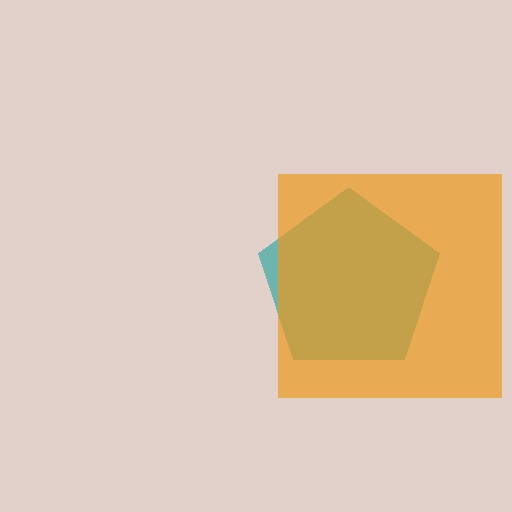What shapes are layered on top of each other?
The layered shapes are: a teal pentagon, an orange square.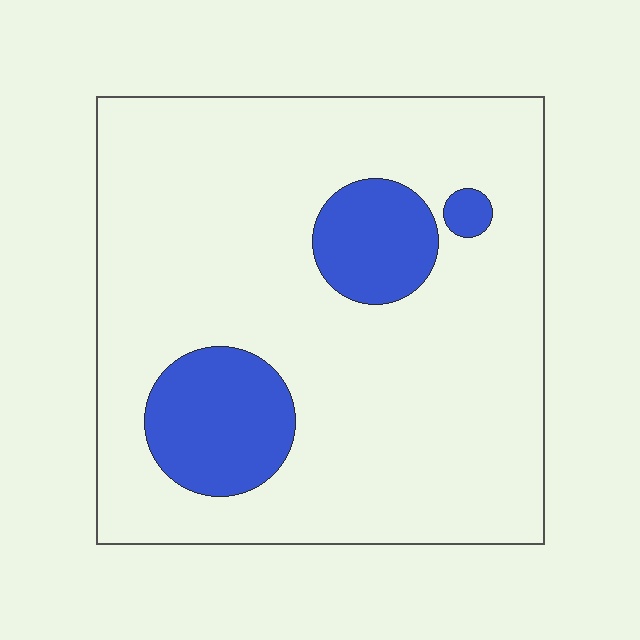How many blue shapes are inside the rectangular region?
3.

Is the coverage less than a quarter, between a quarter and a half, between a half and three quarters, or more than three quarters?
Less than a quarter.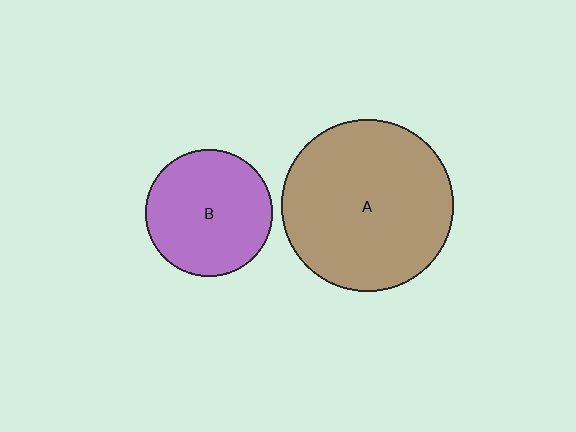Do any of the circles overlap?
No, none of the circles overlap.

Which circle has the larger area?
Circle A (brown).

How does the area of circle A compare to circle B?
Approximately 1.8 times.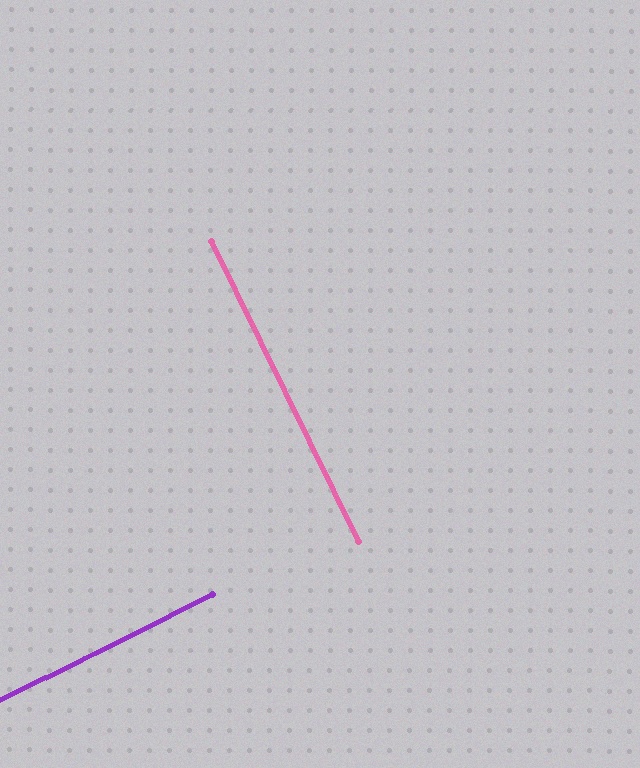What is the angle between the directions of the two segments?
Approximately 89 degrees.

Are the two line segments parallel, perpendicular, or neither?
Perpendicular — they meet at approximately 89°.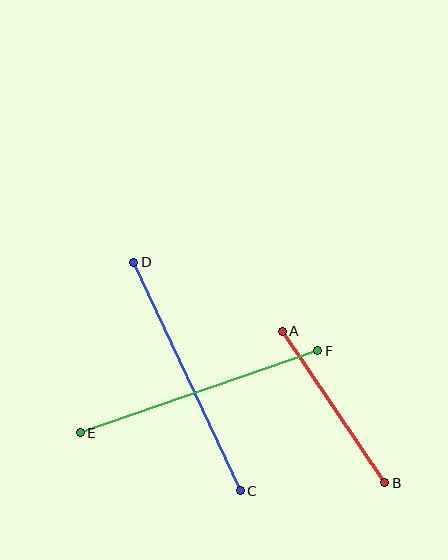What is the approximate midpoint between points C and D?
The midpoint is at approximately (187, 377) pixels.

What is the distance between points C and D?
The distance is approximately 253 pixels.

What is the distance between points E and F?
The distance is approximately 251 pixels.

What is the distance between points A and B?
The distance is approximately 183 pixels.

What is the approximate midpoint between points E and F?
The midpoint is at approximately (199, 392) pixels.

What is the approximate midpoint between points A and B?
The midpoint is at approximately (333, 407) pixels.